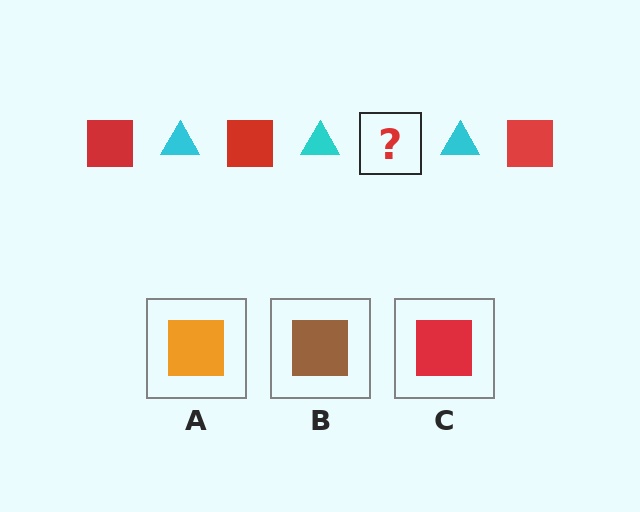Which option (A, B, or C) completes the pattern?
C.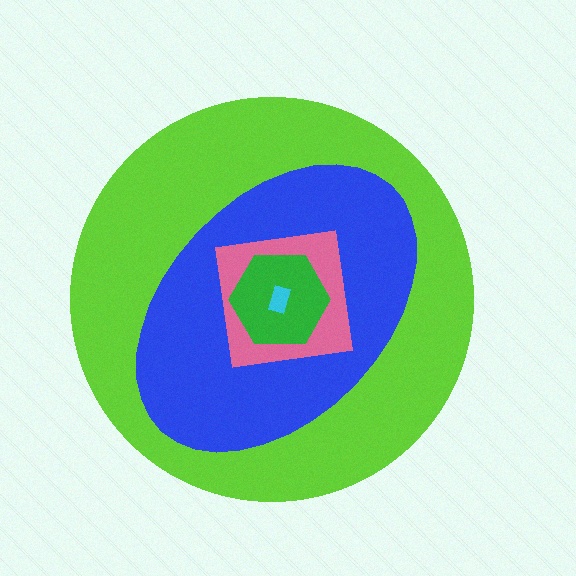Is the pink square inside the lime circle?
Yes.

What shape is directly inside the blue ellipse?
The pink square.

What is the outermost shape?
The lime circle.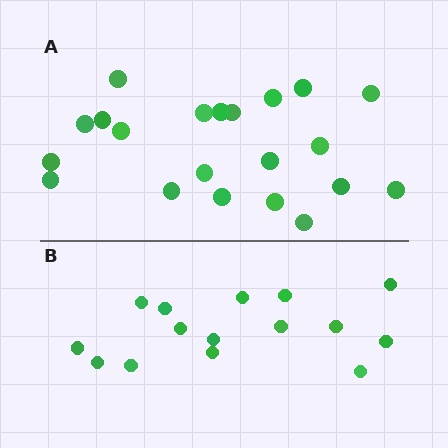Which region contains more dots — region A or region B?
Region A (the top region) has more dots.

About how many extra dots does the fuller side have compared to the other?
Region A has about 6 more dots than region B.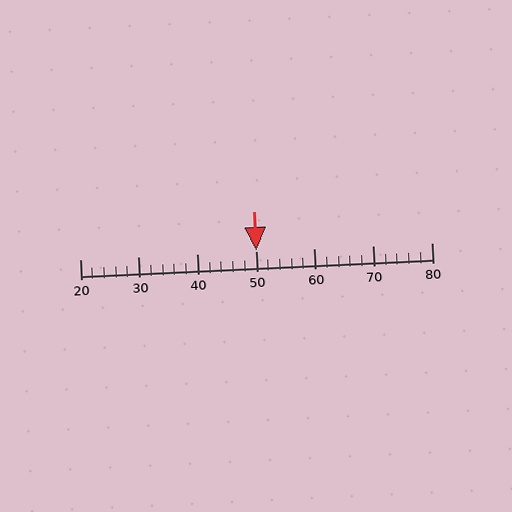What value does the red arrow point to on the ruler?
The red arrow points to approximately 50.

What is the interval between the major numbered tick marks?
The major tick marks are spaced 10 units apart.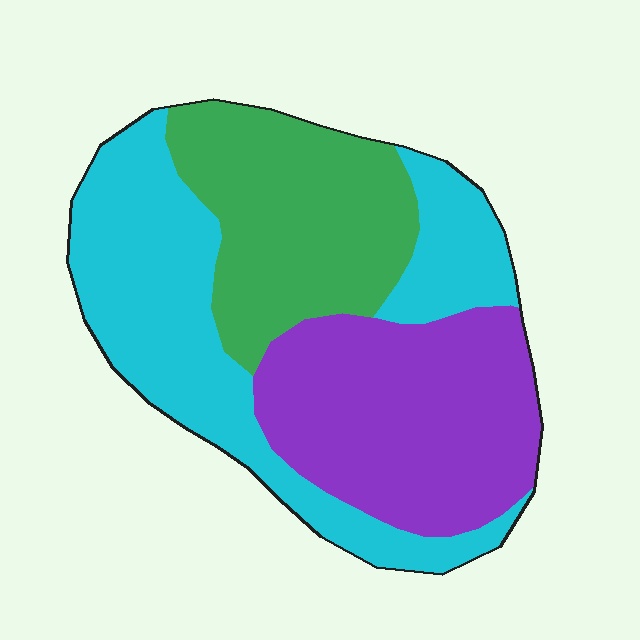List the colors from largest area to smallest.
From largest to smallest: cyan, purple, green.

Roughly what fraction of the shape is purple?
Purple covers around 35% of the shape.